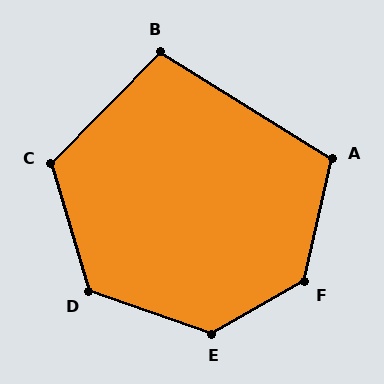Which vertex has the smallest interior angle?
B, at approximately 102 degrees.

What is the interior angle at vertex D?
Approximately 125 degrees (obtuse).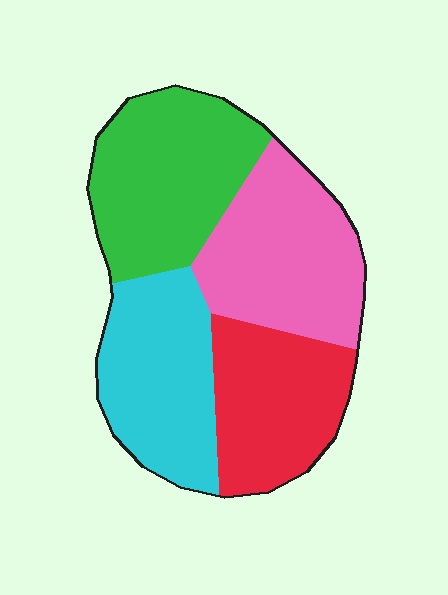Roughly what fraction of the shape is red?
Red covers 22% of the shape.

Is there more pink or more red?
Pink.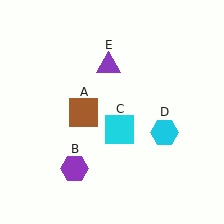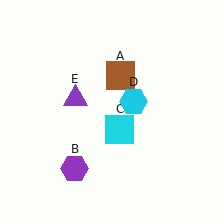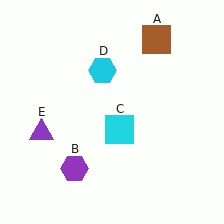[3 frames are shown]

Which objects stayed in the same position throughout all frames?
Purple hexagon (object B) and cyan square (object C) remained stationary.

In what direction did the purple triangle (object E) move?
The purple triangle (object E) moved down and to the left.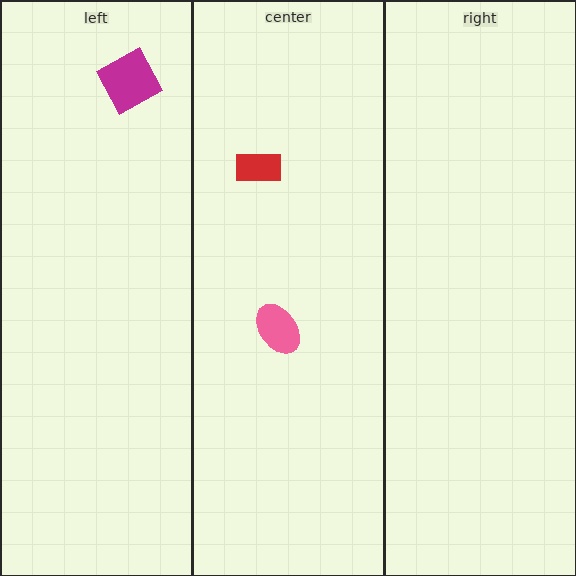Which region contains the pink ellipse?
The center region.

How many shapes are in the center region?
2.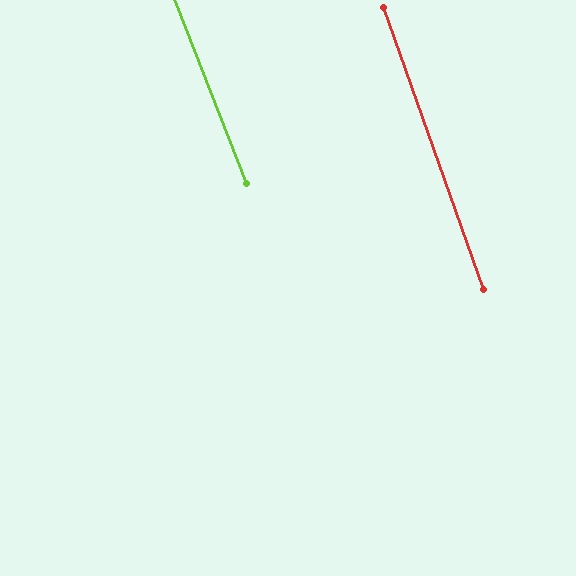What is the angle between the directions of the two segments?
Approximately 2 degrees.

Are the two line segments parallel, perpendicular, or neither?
Parallel — their directions differ by only 1.8°.